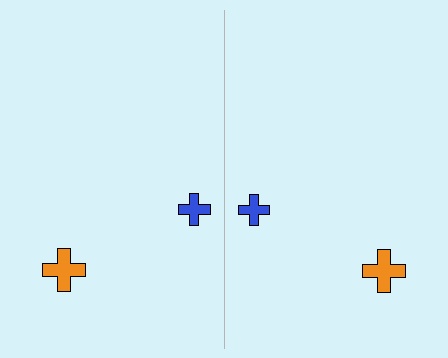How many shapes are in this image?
There are 4 shapes in this image.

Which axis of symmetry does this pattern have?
The pattern has a vertical axis of symmetry running through the center of the image.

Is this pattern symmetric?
Yes, this pattern has bilateral (reflection) symmetry.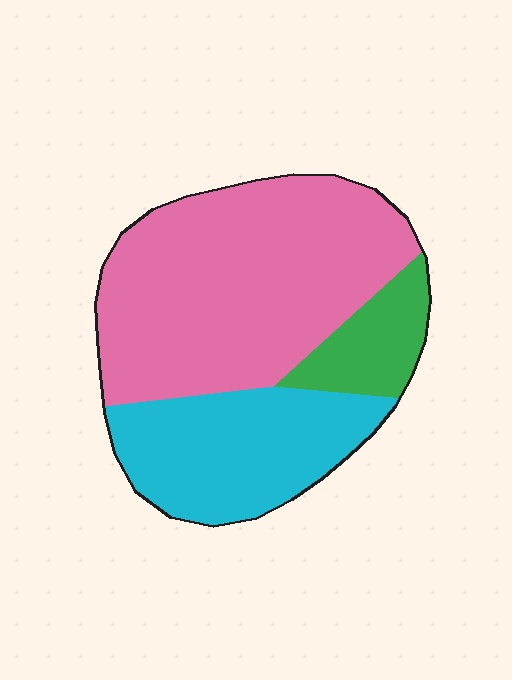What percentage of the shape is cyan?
Cyan covers about 30% of the shape.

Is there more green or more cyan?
Cyan.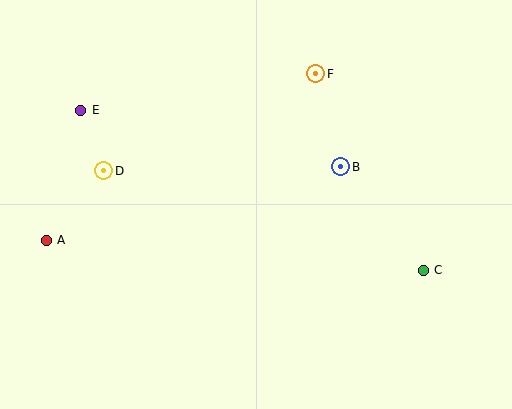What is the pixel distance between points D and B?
The distance between D and B is 237 pixels.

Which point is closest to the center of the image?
Point B at (341, 167) is closest to the center.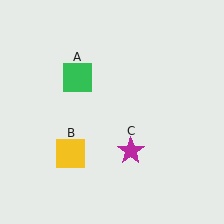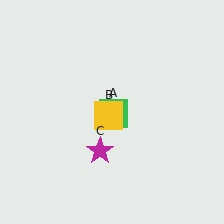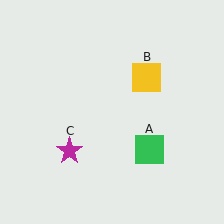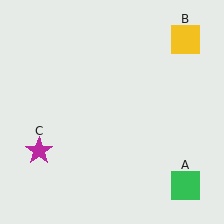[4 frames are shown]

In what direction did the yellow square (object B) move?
The yellow square (object B) moved up and to the right.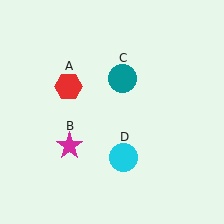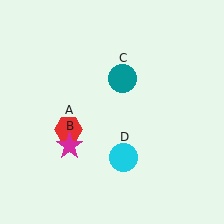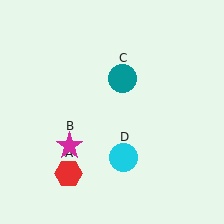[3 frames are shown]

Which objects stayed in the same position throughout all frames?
Magenta star (object B) and teal circle (object C) and cyan circle (object D) remained stationary.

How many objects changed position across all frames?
1 object changed position: red hexagon (object A).